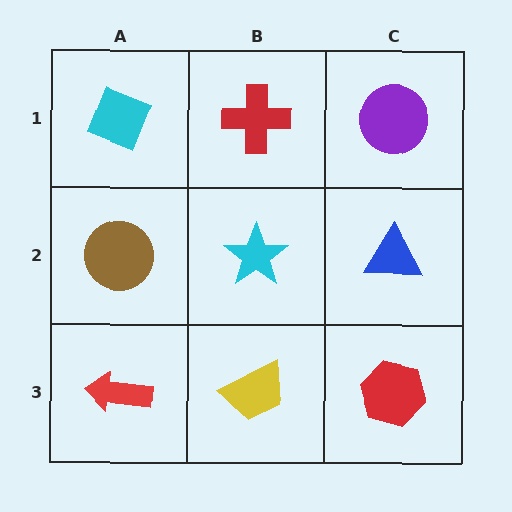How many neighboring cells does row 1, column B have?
3.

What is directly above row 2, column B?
A red cross.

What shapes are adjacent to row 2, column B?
A red cross (row 1, column B), a yellow trapezoid (row 3, column B), a brown circle (row 2, column A), a blue triangle (row 2, column C).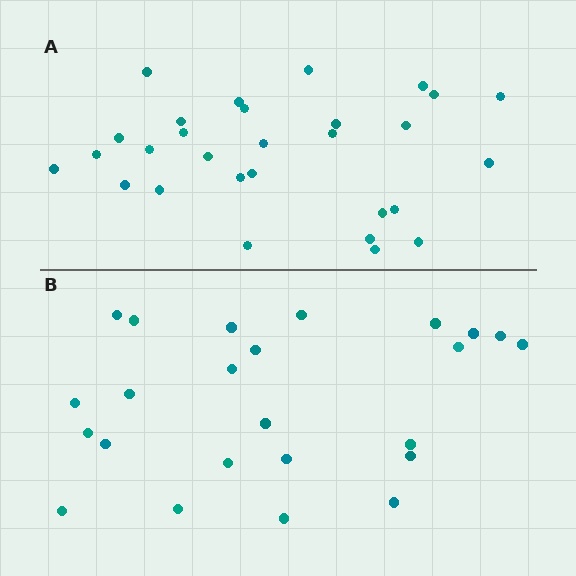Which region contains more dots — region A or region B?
Region A (the top region) has more dots.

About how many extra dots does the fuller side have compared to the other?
Region A has about 5 more dots than region B.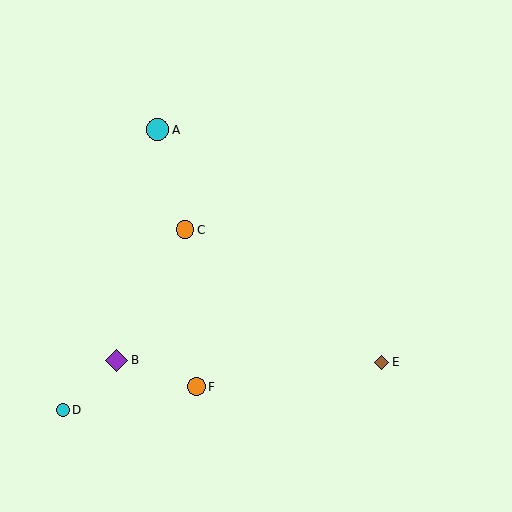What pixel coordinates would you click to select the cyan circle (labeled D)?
Click at (63, 410) to select the cyan circle D.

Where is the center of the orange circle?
The center of the orange circle is at (196, 387).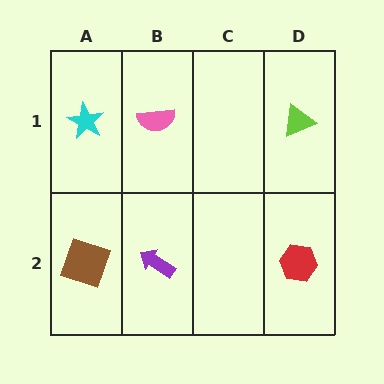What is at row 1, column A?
A cyan star.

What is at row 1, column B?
A pink semicircle.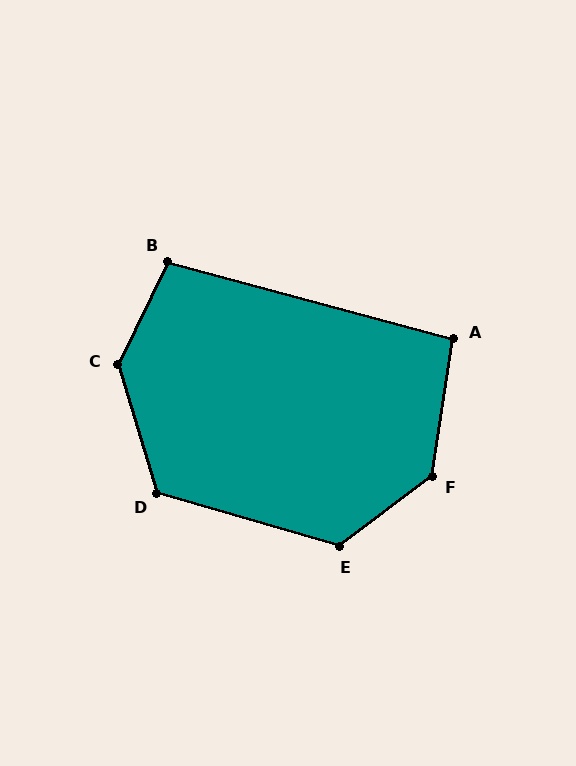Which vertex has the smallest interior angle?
A, at approximately 96 degrees.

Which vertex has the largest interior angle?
C, at approximately 137 degrees.